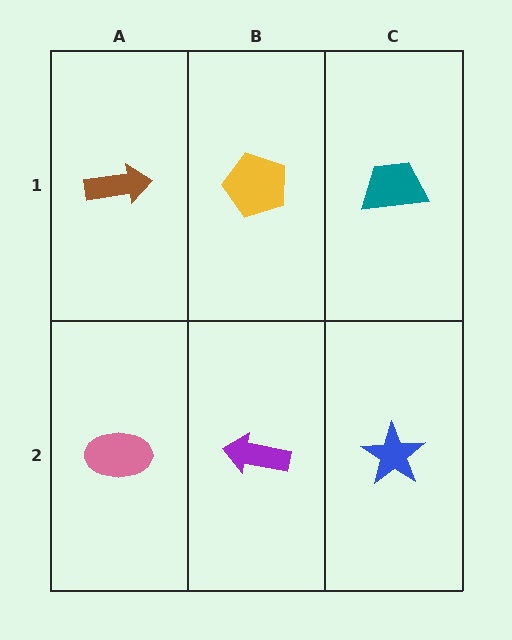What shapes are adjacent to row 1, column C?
A blue star (row 2, column C), a yellow pentagon (row 1, column B).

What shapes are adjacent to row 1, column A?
A pink ellipse (row 2, column A), a yellow pentagon (row 1, column B).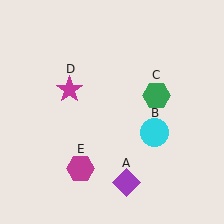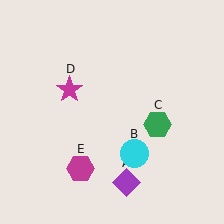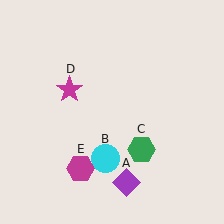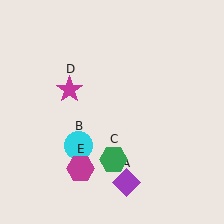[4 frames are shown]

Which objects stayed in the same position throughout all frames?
Purple diamond (object A) and magenta star (object D) and magenta hexagon (object E) remained stationary.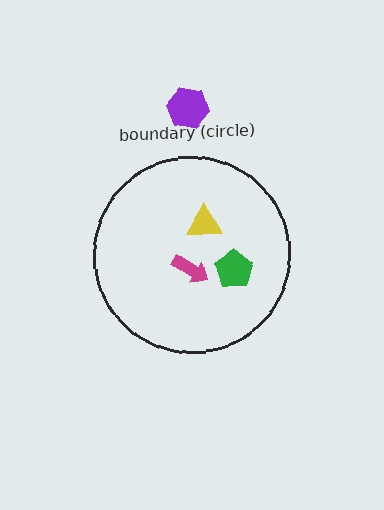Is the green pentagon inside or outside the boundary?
Inside.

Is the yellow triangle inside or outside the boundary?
Inside.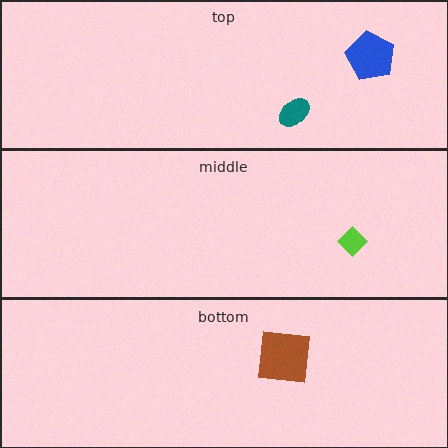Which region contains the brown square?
The bottom region.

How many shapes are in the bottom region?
1.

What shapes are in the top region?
The teal ellipse, the blue pentagon.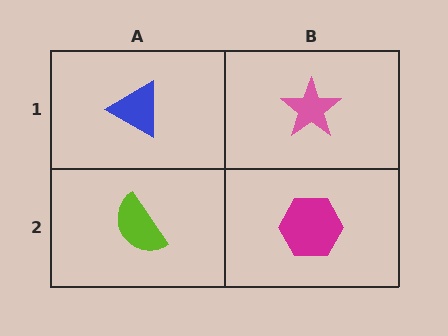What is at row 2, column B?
A magenta hexagon.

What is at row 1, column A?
A blue triangle.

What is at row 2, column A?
A lime semicircle.